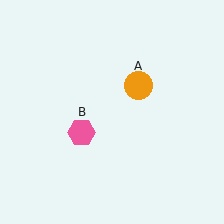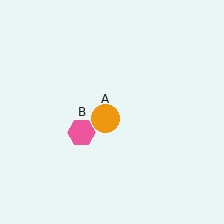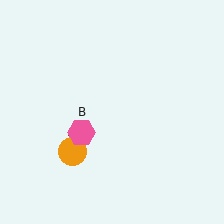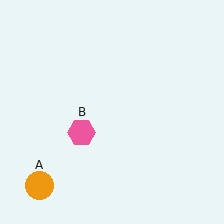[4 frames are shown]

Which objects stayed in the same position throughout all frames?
Pink hexagon (object B) remained stationary.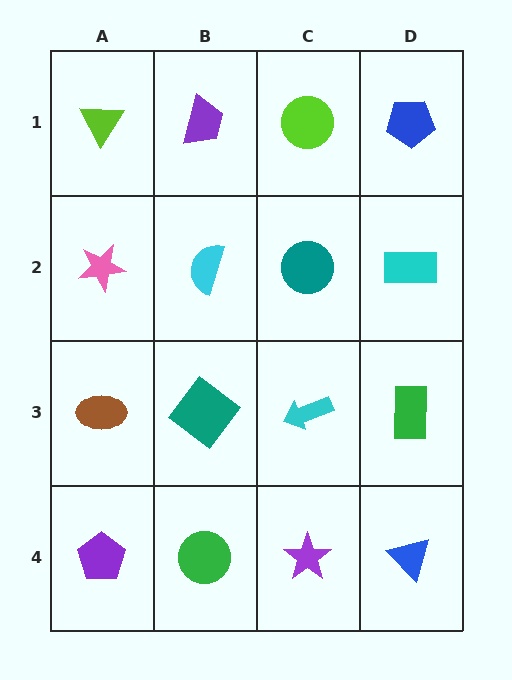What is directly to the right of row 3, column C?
A green rectangle.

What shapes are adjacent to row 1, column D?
A cyan rectangle (row 2, column D), a lime circle (row 1, column C).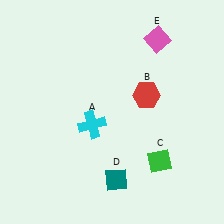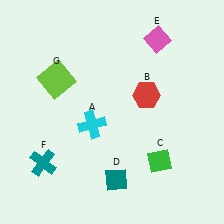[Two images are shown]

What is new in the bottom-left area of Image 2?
A teal cross (F) was added in the bottom-left area of Image 2.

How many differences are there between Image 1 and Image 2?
There are 2 differences between the two images.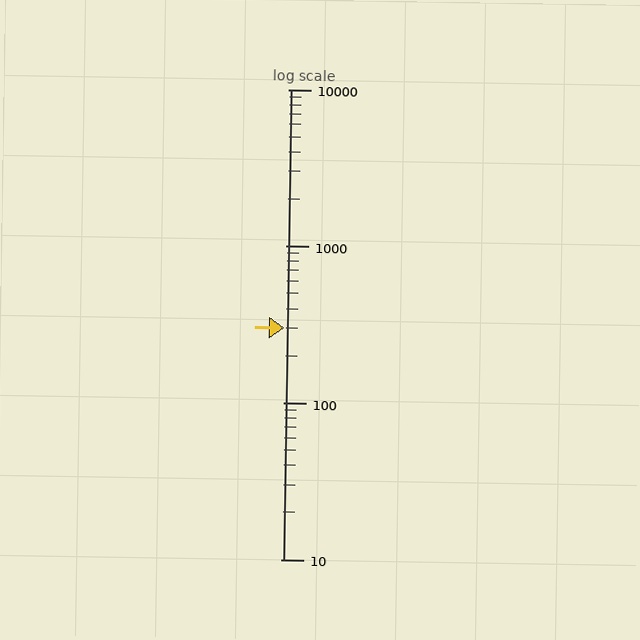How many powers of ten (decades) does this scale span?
The scale spans 3 decades, from 10 to 10000.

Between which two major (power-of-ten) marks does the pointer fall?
The pointer is between 100 and 1000.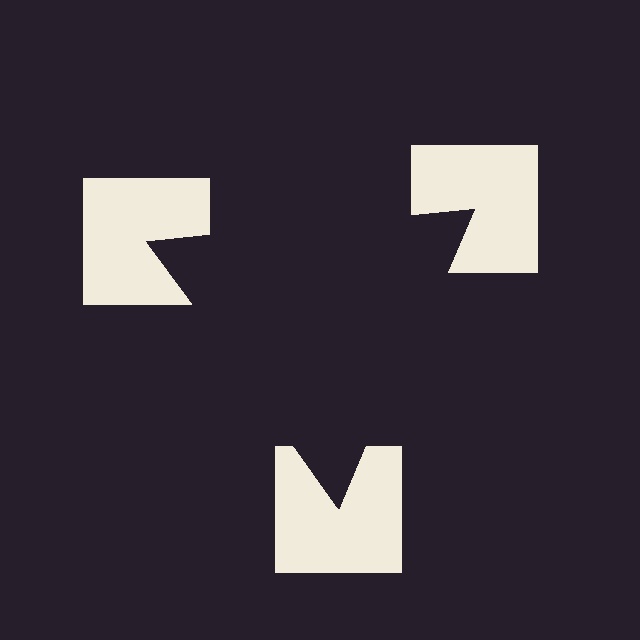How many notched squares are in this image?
There are 3 — one at each vertex of the illusory triangle.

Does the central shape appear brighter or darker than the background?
It typically appears slightly darker than the background, even though no actual brightness change is drawn.